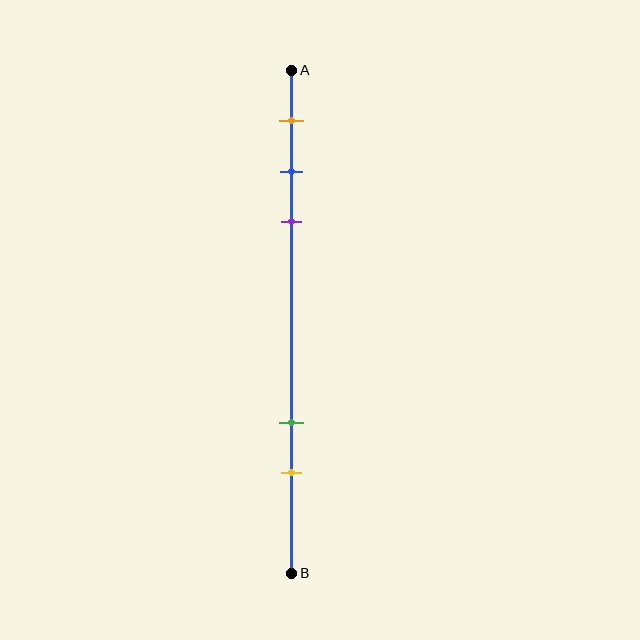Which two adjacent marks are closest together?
The blue and purple marks are the closest adjacent pair.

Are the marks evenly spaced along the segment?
No, the marks are not evenly spaced.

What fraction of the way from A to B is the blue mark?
The blue mark is approximately 20% (0.2) of the way from A to B.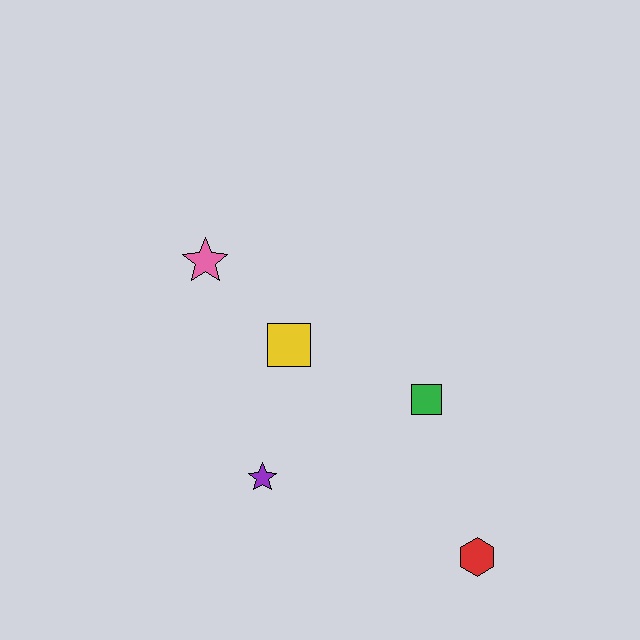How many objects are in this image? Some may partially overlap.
There are 5 objects.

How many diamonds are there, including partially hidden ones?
There are no diamonds.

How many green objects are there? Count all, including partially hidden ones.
There is 1 green object.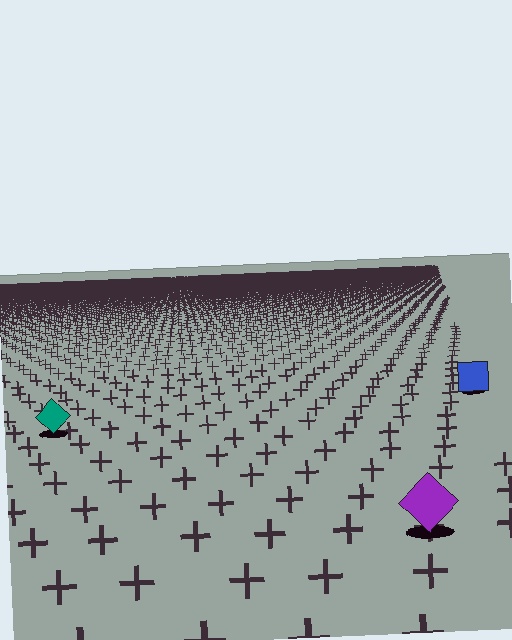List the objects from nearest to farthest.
From nearest to farthest: the purple diamond, the teal diamond, the blue square.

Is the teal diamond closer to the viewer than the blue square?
Yes. The teal diamond is closer — you can tell from the texture gradient: the ground texture is coarser near it.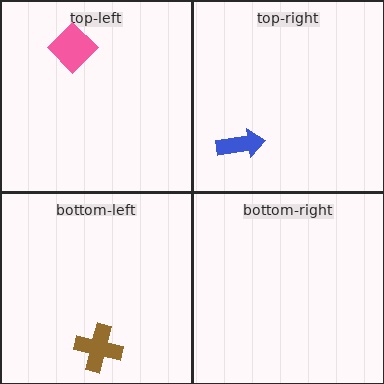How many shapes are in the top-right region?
1.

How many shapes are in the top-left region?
1.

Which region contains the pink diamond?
The top-left region.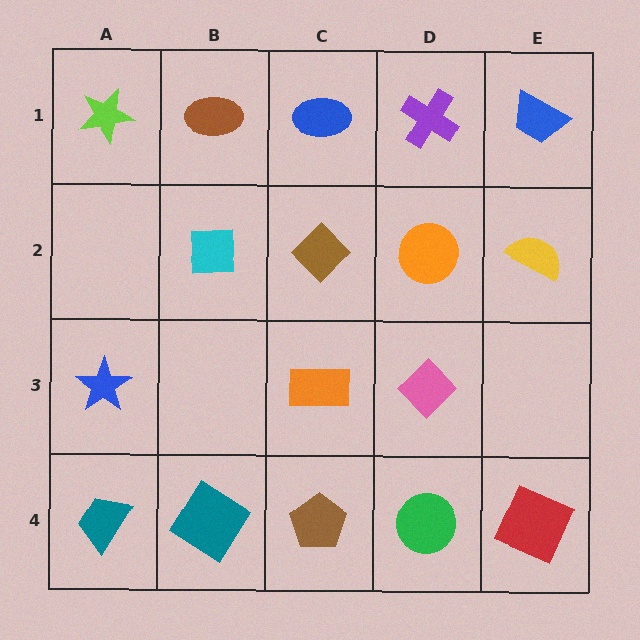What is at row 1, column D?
A purple cross.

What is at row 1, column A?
A lime star.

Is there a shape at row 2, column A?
No, that cell is empty.